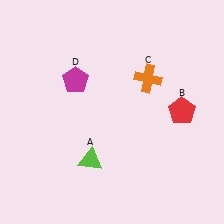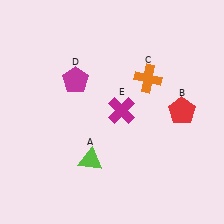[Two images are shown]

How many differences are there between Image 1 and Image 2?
There is 1 difference between the two images.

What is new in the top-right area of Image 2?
A magenta cross (E) was added in the top-right area of Image 2.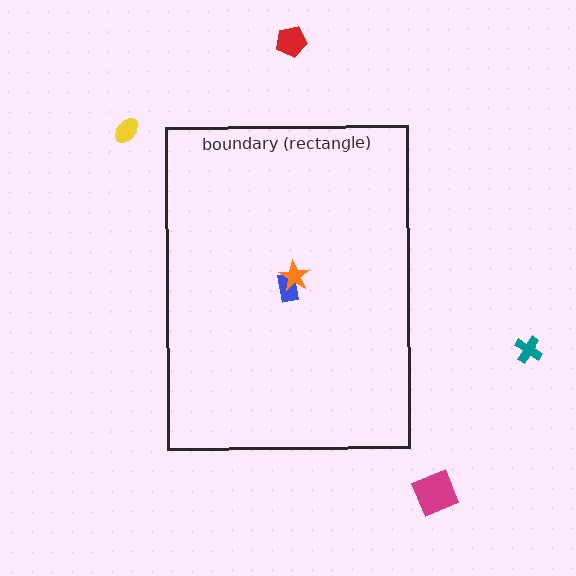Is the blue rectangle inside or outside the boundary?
Inside.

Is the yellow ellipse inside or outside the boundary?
Outside.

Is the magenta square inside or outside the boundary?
Outside.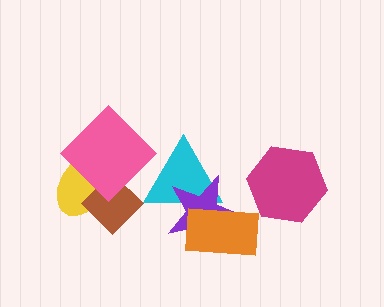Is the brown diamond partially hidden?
Yes, it is partially covered by another shape.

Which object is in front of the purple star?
The orange rectangle is in front of the purple star.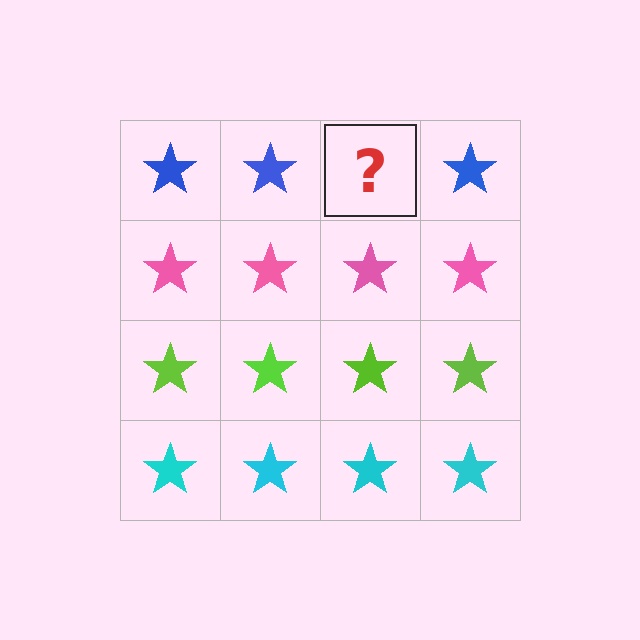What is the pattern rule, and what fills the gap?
The rule is that each row has a consistent color. The gap should be filled with a blue star.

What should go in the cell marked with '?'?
The missing cell should contain a blue star.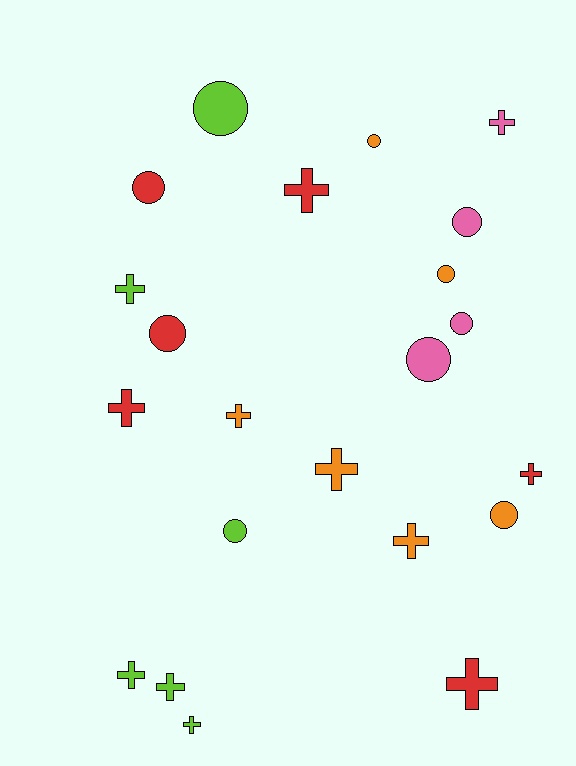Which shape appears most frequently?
Cross, with 12 objects.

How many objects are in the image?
There are 22 objects.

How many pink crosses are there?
There is 1 pink cross.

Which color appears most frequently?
Red, with 6 objects.